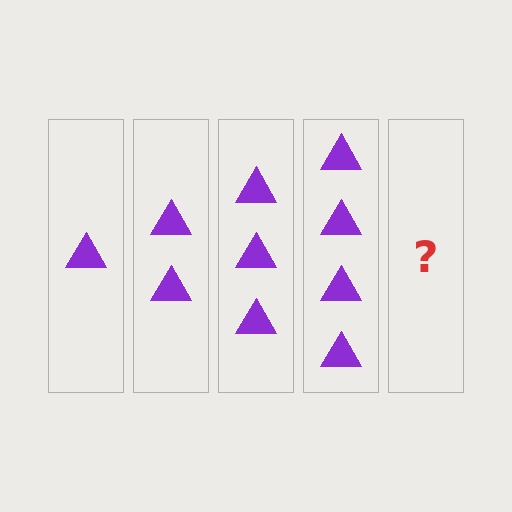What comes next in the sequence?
The next element should be 5 triangles.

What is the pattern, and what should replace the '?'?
The pattern is that each step adds one more triangle. The '?' should be 5 triangles.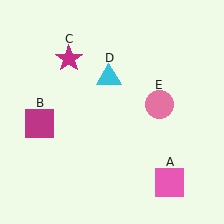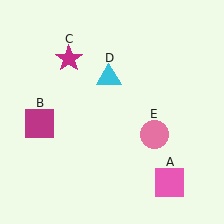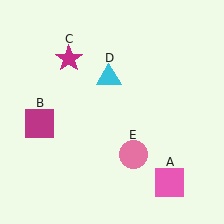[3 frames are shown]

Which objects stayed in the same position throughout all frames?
Pink square (object A) and magenta square (object B) and magenta star (object C) and cyan triangle (object D) remained stationary.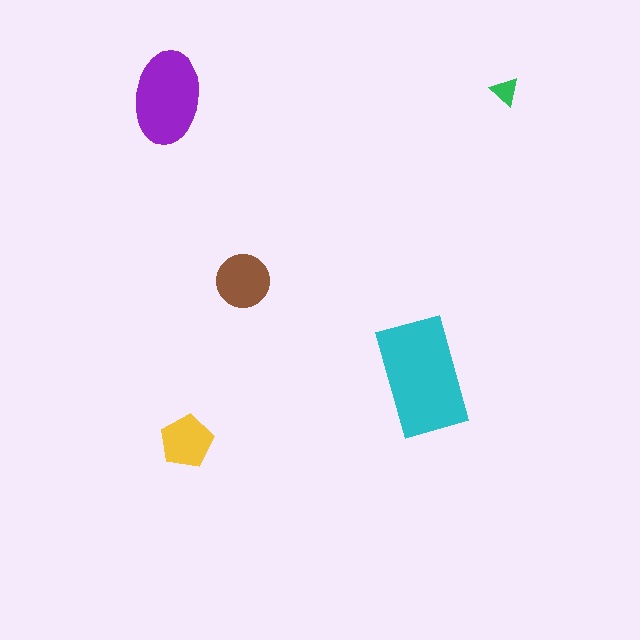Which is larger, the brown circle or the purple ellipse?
The purple ellipse.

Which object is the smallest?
The green triangle.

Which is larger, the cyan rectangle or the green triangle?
The cyan rectangle.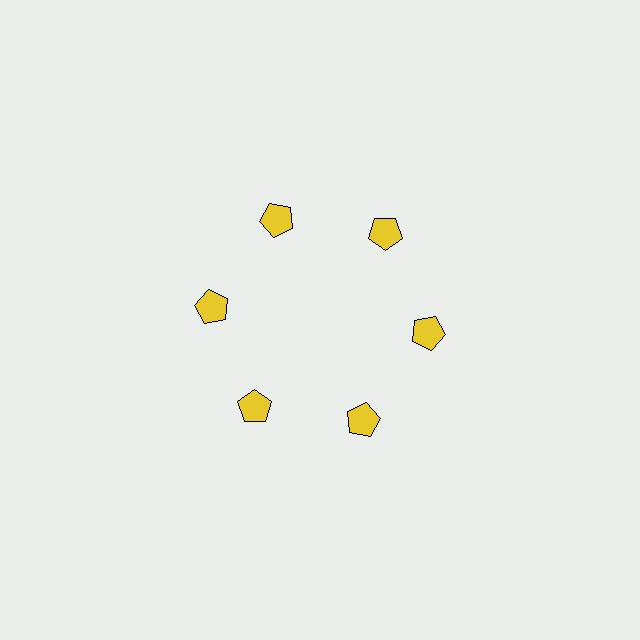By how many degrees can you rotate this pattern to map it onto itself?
The pattern maps onto itself every 60 degrees of rotation.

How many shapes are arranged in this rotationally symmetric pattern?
There are 6 shapes, arranged in 6 groups of 1.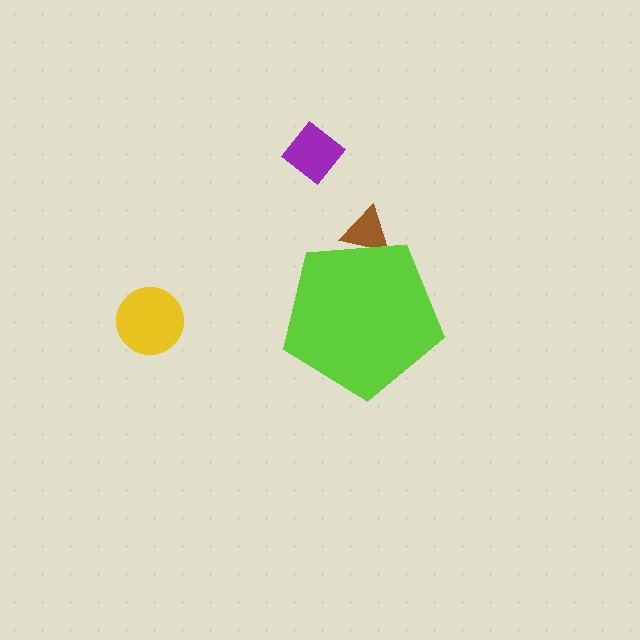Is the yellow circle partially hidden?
No, the yellow circle is fully visible.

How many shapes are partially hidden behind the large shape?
1 shape is partially hidden.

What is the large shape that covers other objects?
A lime pentagon.